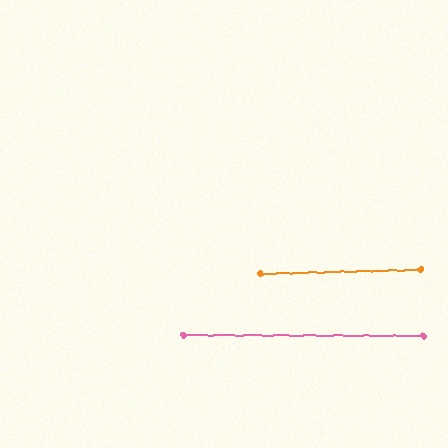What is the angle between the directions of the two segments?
Approximately 2 degrees.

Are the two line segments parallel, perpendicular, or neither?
Parallel — their directions differ by only 1.5°.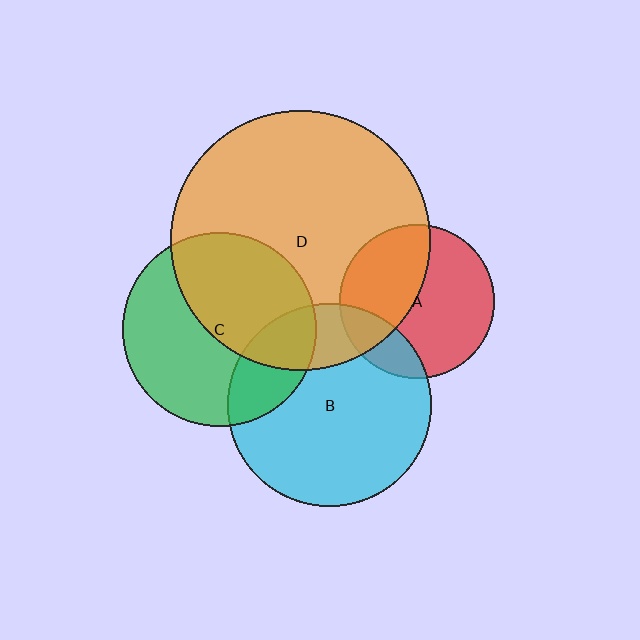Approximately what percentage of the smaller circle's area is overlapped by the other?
Approximately 20%.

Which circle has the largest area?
Circle D (orange).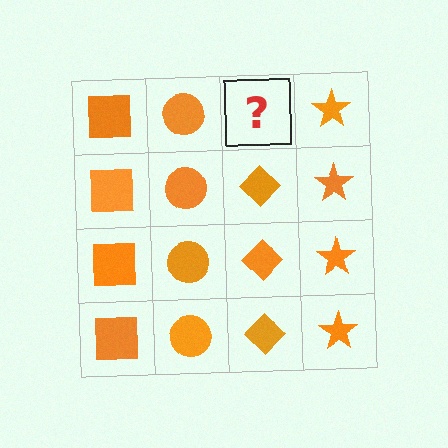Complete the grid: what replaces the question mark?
The question mark should be replaced with an orange diamond.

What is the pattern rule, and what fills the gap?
The rule is that each column has a consistent shape. The gap should be filled with an orange diamond.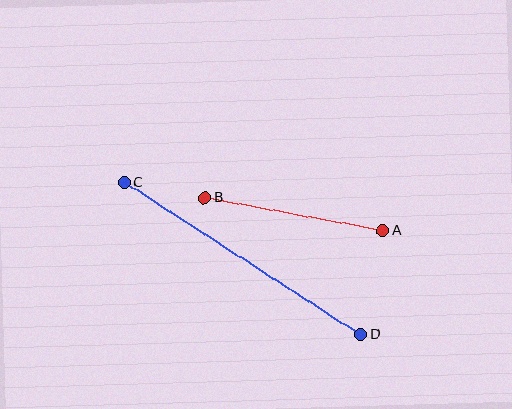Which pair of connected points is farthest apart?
Points C and D are farthest apart.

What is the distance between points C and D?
The distance is approximately 280 pixels.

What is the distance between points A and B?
The distance is approximately 181 pixels.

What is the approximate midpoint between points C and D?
The midpoint is at approximately (242, 258) pixels.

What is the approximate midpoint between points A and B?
The midpoint is at approximately (294, 214) pixels.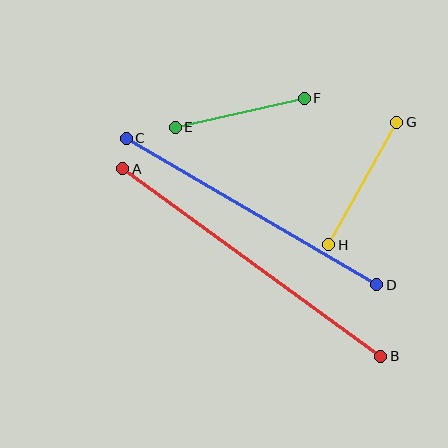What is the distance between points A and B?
The distance is approximately 319 pixels.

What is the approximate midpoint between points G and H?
The midpoint is at approximately (363, 183) pixels.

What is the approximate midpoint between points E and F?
The midpoint is at approximately (240, 113) pixels.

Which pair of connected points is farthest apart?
Points A and B are farthest apart.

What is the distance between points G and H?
The distance is approximately 140 pixels.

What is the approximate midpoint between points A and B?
The midpoint is at approximately (252, 262) pixels.